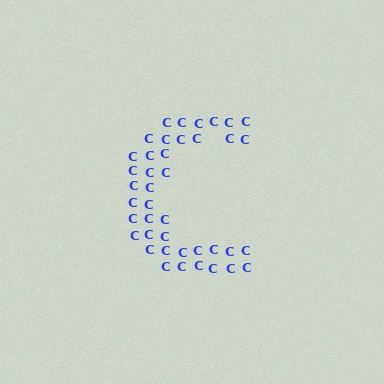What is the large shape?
The large shape is the letter C.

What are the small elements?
The small elements are letter C's.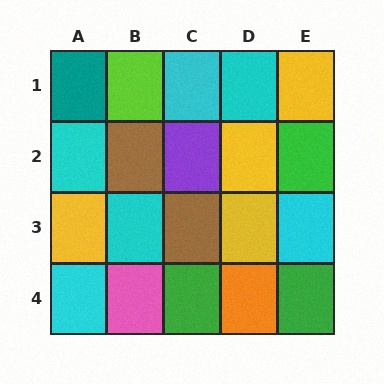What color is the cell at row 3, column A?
Yellow.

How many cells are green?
3 cells are green.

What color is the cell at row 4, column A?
Cyan.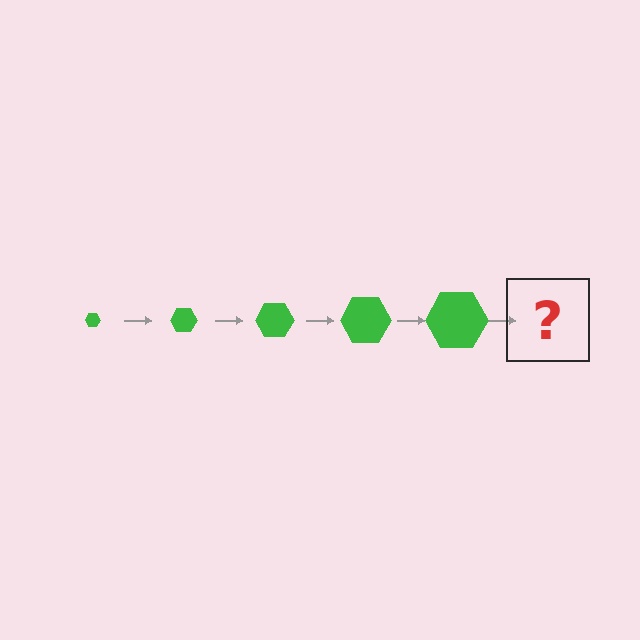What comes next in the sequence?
The next element should be a green hexagon, larger than the previous one.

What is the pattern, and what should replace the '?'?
The pattern is that the hexagon gets progressively larger each step. The '?' should be a green hexagon, larger than the previous one.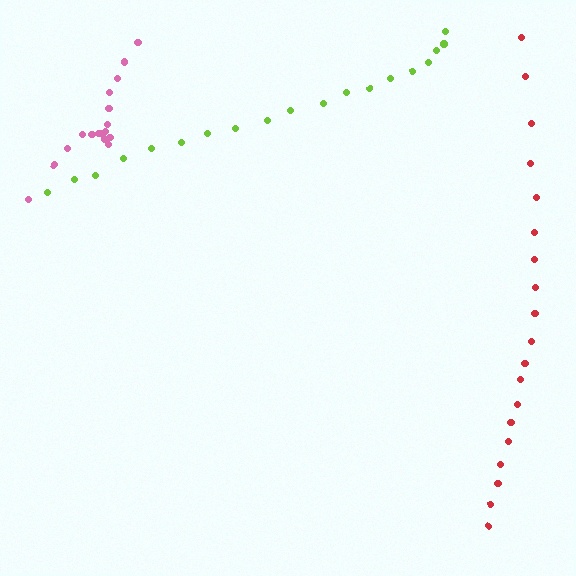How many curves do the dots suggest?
There are 3 distinct paths.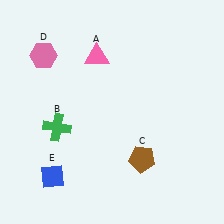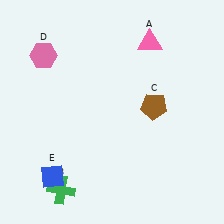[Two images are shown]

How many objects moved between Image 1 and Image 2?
3 objects moved between the two images.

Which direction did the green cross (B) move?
The green cross (B) moved down.